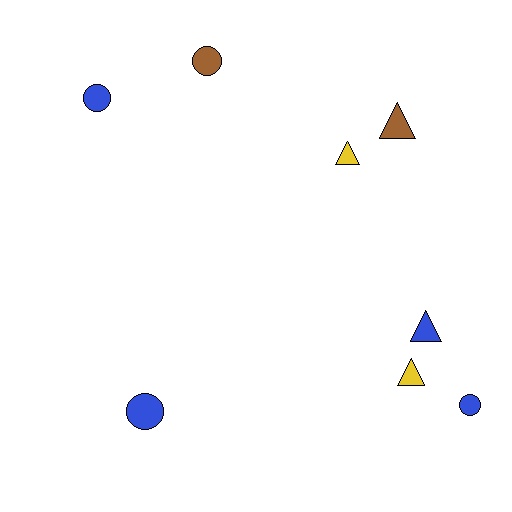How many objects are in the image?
There are 8 objects.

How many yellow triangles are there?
There are 2 yellow triangles.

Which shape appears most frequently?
Triangle, with 4 objects.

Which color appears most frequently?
Blue, with 4 objects.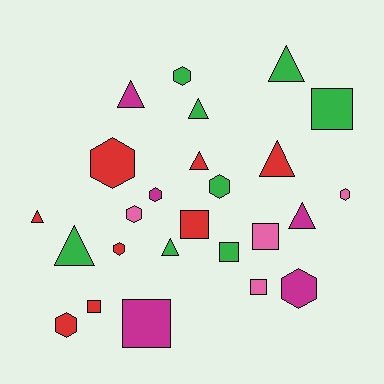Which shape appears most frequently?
Hexagon, with 9 objects.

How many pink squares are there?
There are 2 pink squares.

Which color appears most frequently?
Red, with 8 objects.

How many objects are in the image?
There are 25 objects.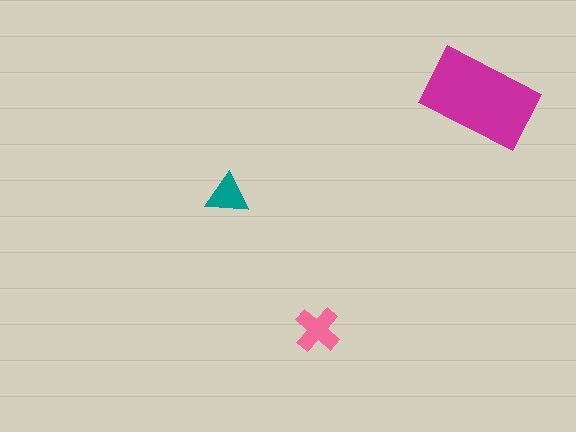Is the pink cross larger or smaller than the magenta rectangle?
Smaller.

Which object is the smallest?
The teal triangle.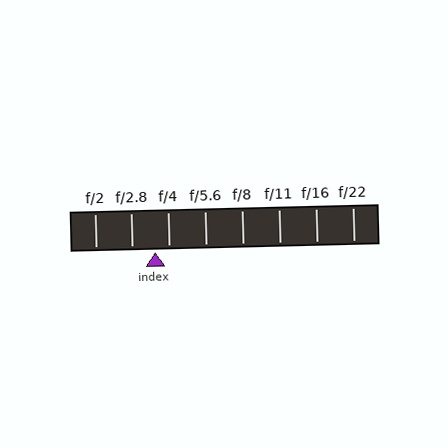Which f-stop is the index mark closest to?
The index mark is closest to f/4.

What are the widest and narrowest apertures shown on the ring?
The widest aperture shown is f/2 and the narrowest is f/22.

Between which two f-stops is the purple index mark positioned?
The index mark is between f/2.8 and f/4.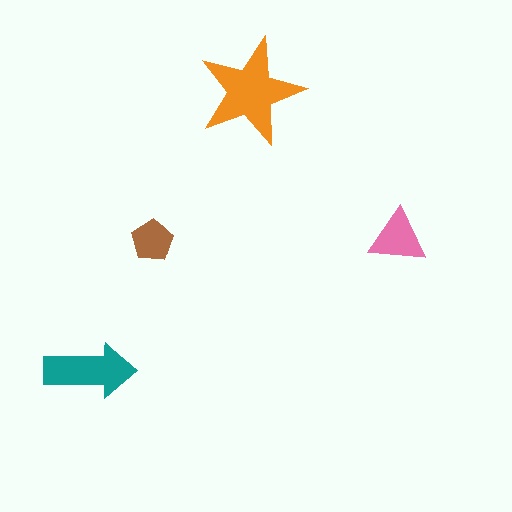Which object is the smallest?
The brown pentagon.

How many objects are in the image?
There are 4 objects in the image.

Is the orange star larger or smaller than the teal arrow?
Larger.